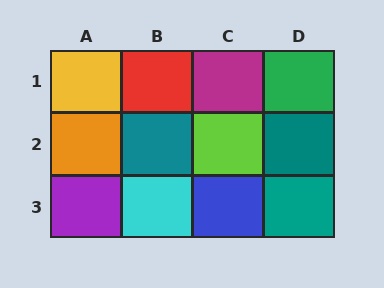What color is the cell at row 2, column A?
Orange.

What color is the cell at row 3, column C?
Blue.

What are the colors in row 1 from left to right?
Yellow, red, magenta, green.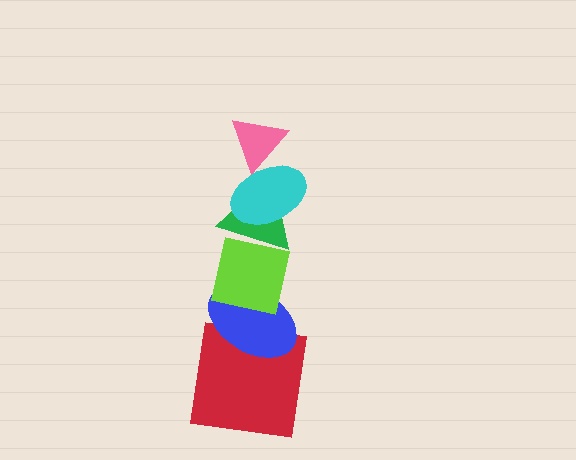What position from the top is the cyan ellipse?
The cyan ellipse is 2nd from the top.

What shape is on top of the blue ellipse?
The lime square is on top of the blue ellipse.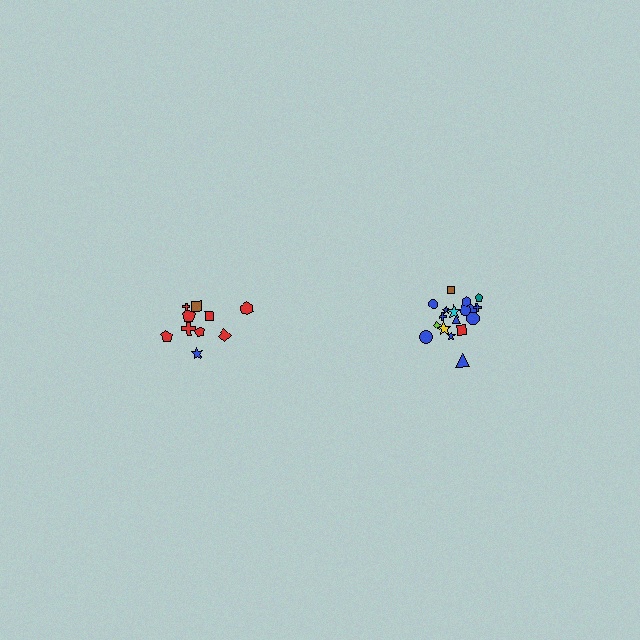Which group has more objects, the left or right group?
The right group.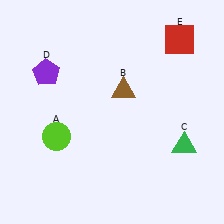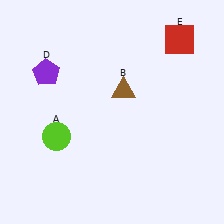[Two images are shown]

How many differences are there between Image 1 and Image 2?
There is 1 difference between the two images.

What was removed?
The green triangle (C) was removed in Image 2.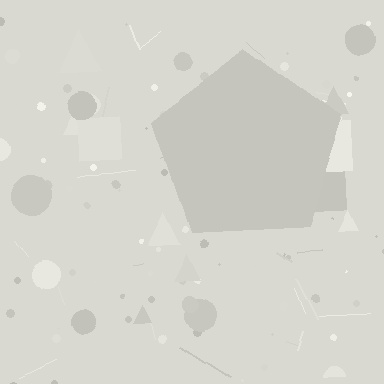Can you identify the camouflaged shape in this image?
The camouflaged shape is a pentagon.